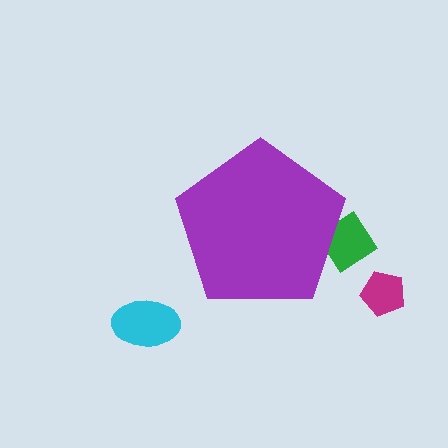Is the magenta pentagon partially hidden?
No, the magenta pentagon is fully visible.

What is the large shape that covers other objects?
A purple pentagon.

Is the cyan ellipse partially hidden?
No, the cyan ellipse is fully visible.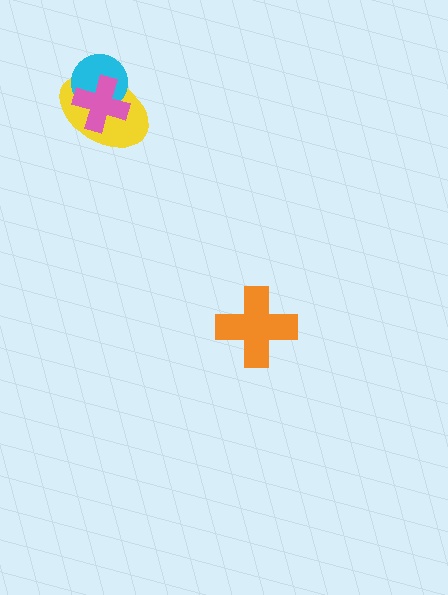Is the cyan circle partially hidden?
Yes, it is partially covered by another shape.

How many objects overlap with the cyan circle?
2 objects overlap with the cyan circle.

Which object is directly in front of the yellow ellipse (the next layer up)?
The cyan circle is directly in front of the yellow ellipse.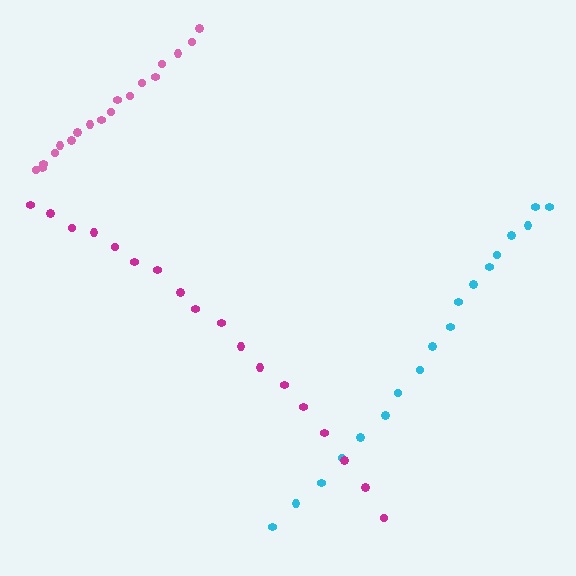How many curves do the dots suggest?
There are 3 distinct paths.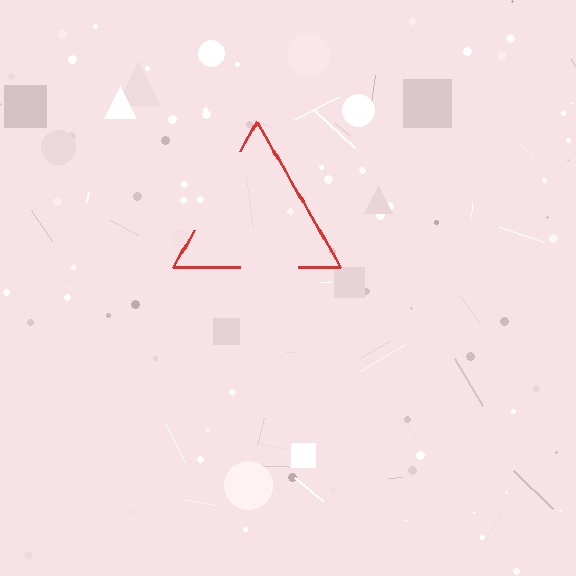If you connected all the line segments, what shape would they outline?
They would outline a triangle.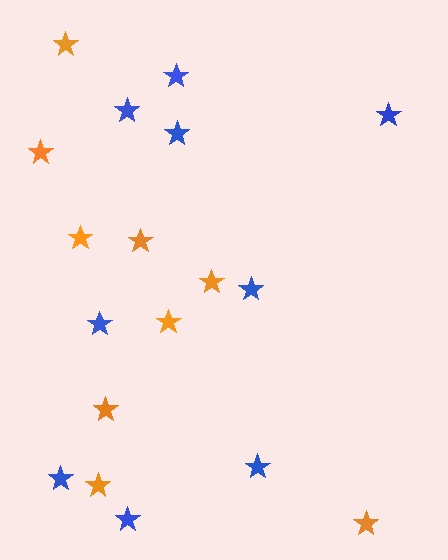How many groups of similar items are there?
There are 2 groups: one group of orange stars (9) and one group of blue stars (9).